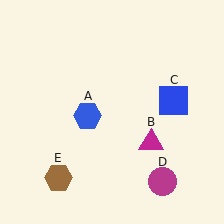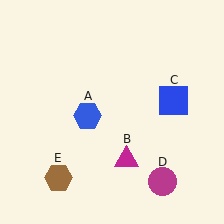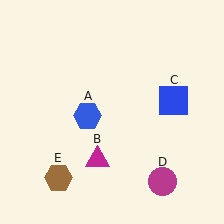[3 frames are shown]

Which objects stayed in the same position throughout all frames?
Blue hexagon (object A) and blue square (object C) and magenta circle (object D) and brown hexagon (object E) remained stationary.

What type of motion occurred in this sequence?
The magenta triangle (object B) rotated clockwise around the center of the scene.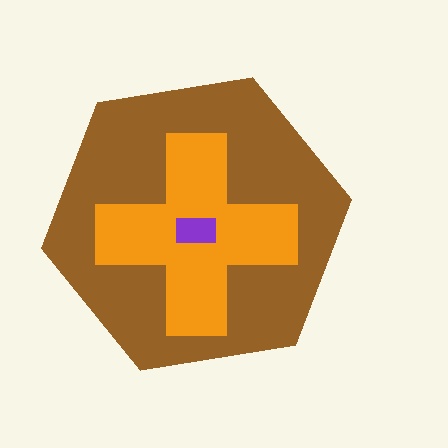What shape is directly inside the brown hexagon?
The orange cross.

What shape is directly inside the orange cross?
The purple rectangle.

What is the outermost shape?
The brown hexagon.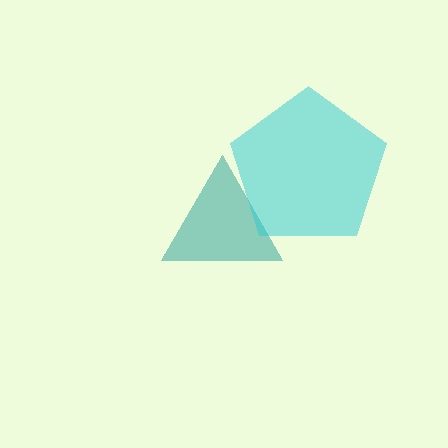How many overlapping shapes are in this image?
There are 2 overlapping shapes in the image.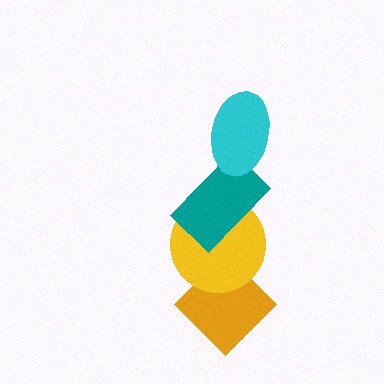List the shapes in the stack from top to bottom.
From top to bottom: the cyan ellipse, the teal rectangle, the yellow circle, the orange diamond.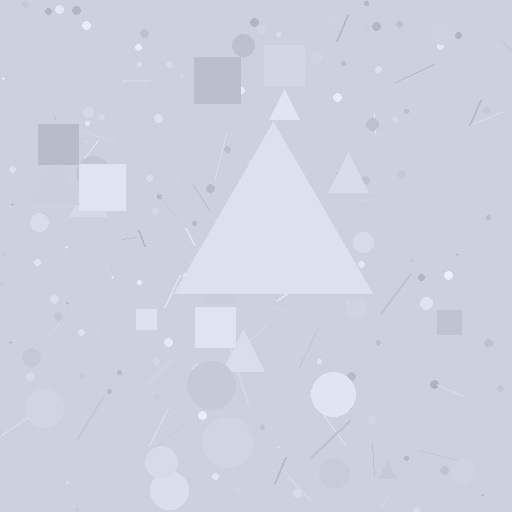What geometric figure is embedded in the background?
A triangle is embedded in the background.